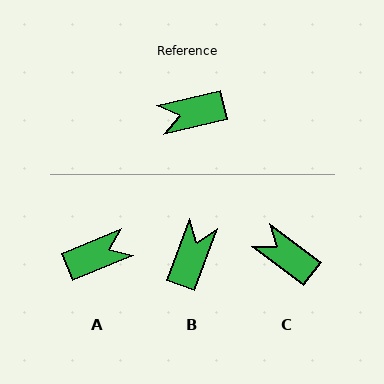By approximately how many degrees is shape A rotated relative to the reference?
Approximately 171 degrees clockwise.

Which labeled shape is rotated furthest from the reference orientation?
A, about 171 degrees away.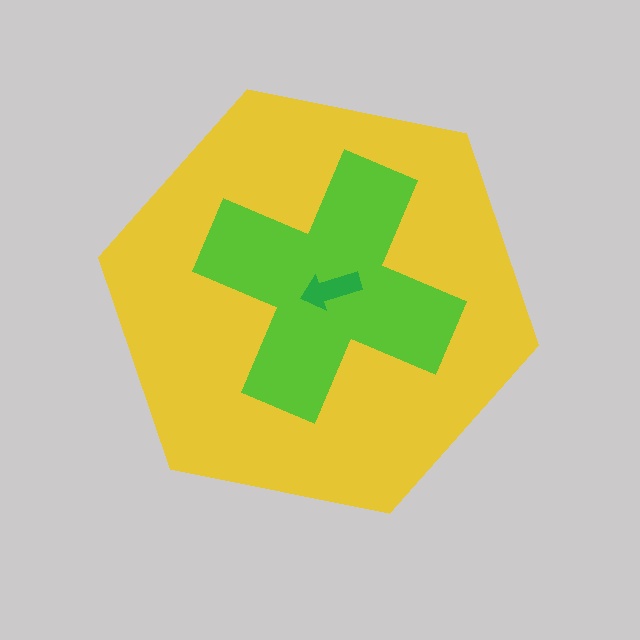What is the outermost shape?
The yellow hexagon.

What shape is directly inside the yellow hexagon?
The lime cross.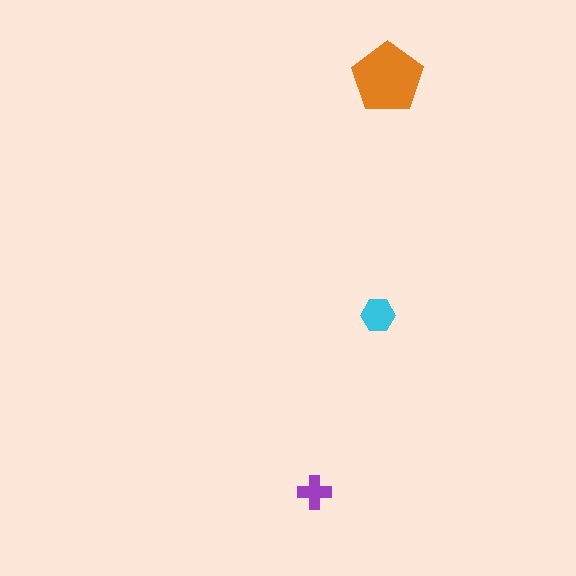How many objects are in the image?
There are 3 objects in the image.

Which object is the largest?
The orange pentagon.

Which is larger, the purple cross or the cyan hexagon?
The cyan hexagon.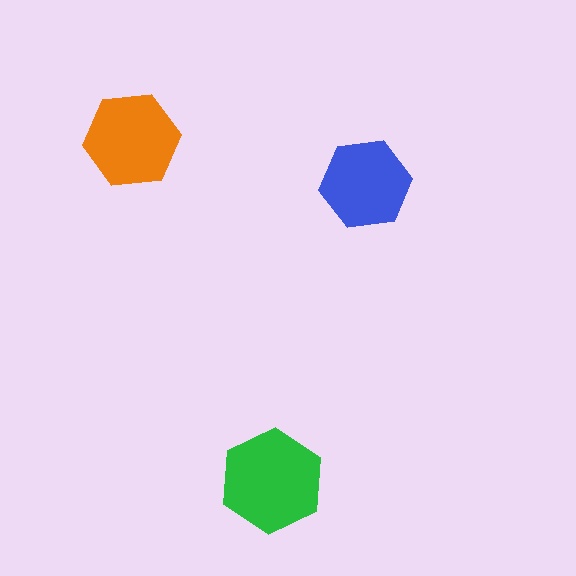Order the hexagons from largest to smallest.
the green one, the orange one, the blue one.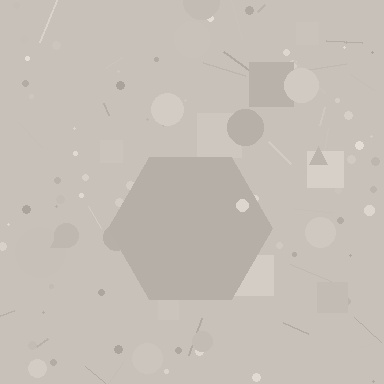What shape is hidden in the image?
A hexagon is hidden in the image.